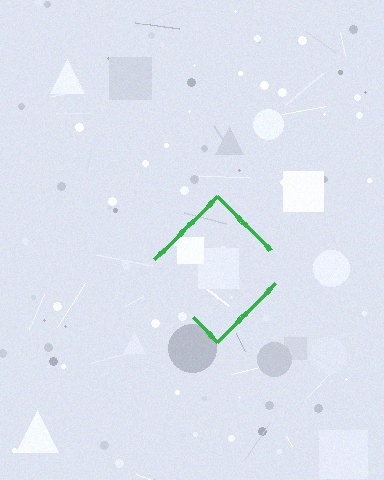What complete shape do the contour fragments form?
The contour fragments form a diamond.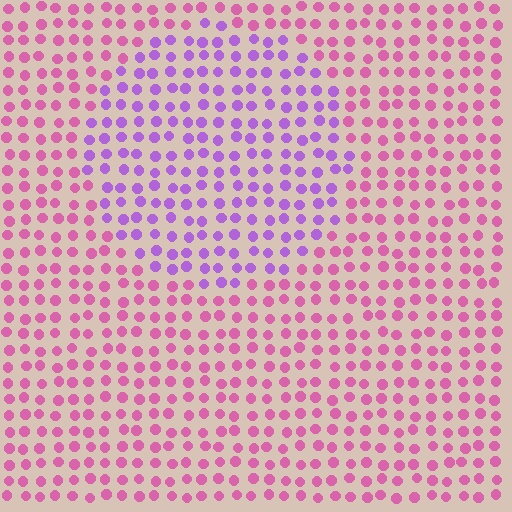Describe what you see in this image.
The image is filled with small pink elements in a uniform arrangement. A circle-shaped region is visible where the elements are tinted to a slightly different hue, forming a subtle color boundary.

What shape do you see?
I see a circle.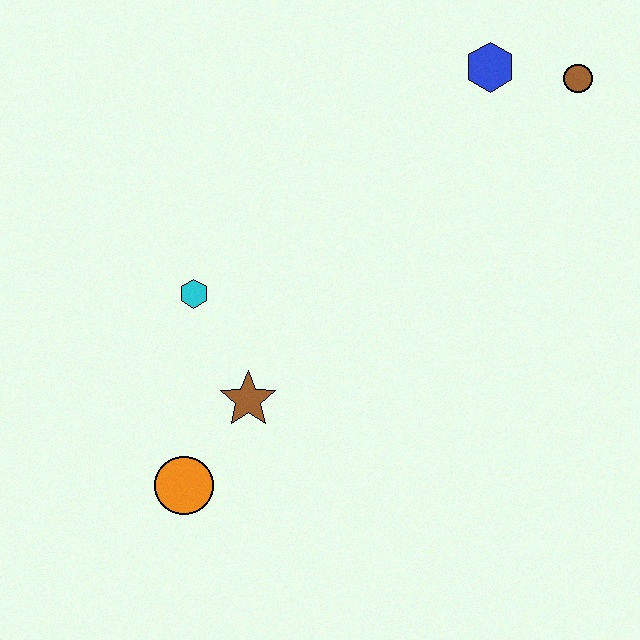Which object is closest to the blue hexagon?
The brown circle is closest to the blue hexagon.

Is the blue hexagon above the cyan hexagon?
Yes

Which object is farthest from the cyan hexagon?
The brown circle is farthest from the cyan hexagon.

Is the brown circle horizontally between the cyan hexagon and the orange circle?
No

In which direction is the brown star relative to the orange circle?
The brown star is above the orange circle.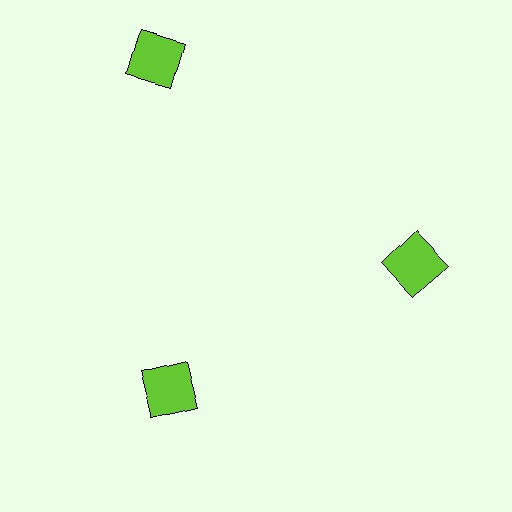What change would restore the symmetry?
The symmetry would be restored by moving it inward, back onto the ring so that all 3 squares sit at equal angles and equal distance from the center.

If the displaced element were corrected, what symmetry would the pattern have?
It would have 3-fold rotational symmetry — the pattern would map onto itself every 120 degrees.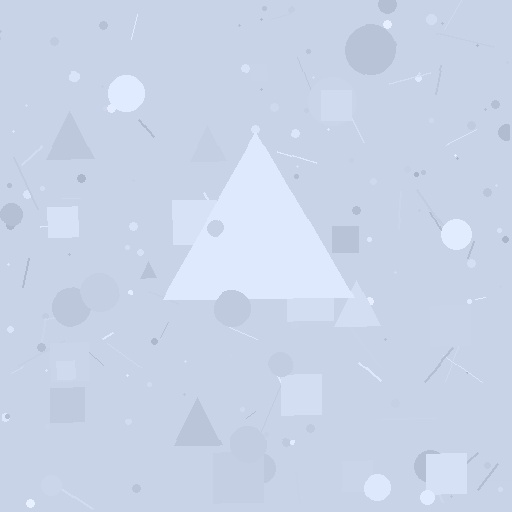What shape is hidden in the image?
A triangle is hidden in the image.